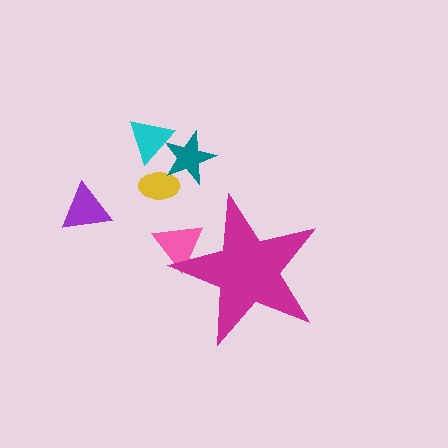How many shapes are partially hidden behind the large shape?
1 shape is partially hidden.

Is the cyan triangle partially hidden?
No, the cyan triangle is fully visible.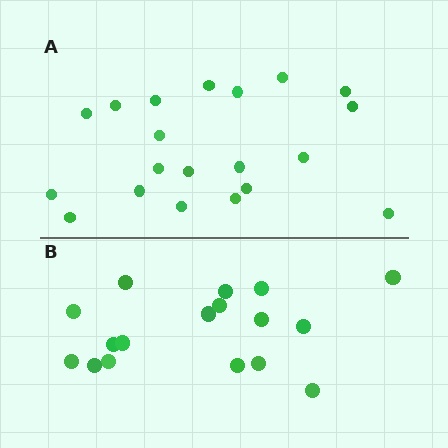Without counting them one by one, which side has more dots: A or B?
Region A (the top region) has more dots.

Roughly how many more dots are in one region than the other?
Region A has just a few more — roughly 2 or 3 more dots than region B.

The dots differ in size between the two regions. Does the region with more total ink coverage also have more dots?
No. Region B has more total ink coverage because its dots are larger, but region A actually contains more individual dots. Total area can be misleading — the number of items is what matters here.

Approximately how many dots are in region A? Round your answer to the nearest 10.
About 20 dots.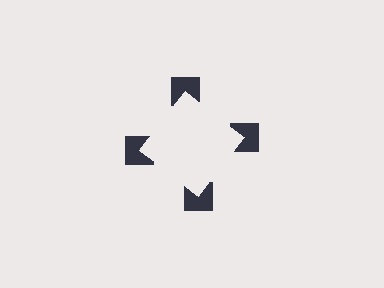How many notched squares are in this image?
There are 4 — one at each vertex of the illusory square.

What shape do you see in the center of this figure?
An illusory square — its edges are inferred from the aligned wedge cuts in the notched squares, not physically drawn.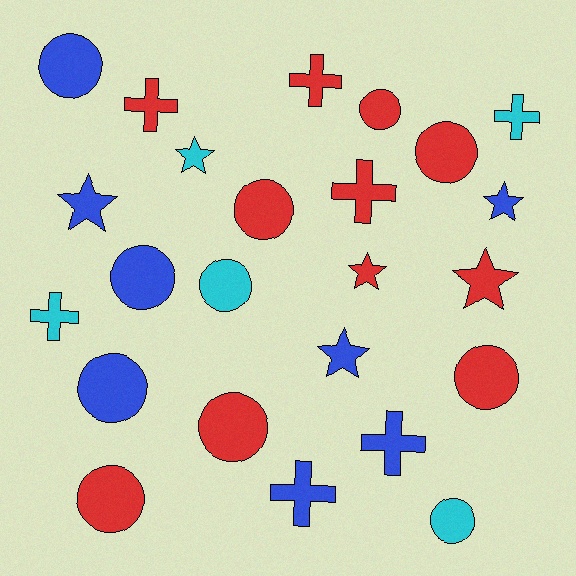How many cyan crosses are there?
There are 2 cyan crosses.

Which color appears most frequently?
Red, with 11 objects.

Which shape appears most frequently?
Circle, with 11 objects.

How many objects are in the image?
There are 24 objects.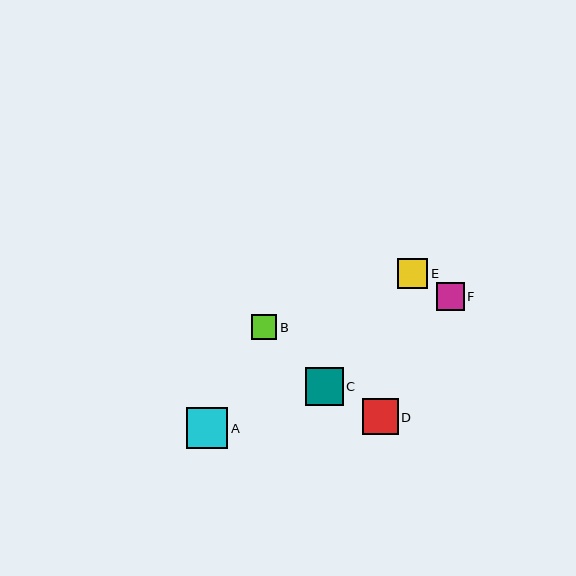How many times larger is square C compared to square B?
Square C is approximately 1.5 times the size of square B.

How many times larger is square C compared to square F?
Square C is approximately 1.4 times the size of square F.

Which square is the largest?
Square A is the largest with a size of approximately 41 pixels.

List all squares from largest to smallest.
From largest to smallest: A, C, D, E, F, B.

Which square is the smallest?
Square B is the smallest with a size of approximately 25 pixels.